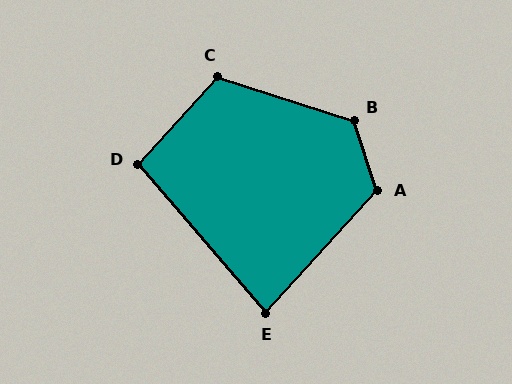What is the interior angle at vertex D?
Approximately 97 degrees (obtuse).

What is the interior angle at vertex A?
Approximately 119 degrees (obtuse).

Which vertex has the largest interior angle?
B, at approximately 126 degrees.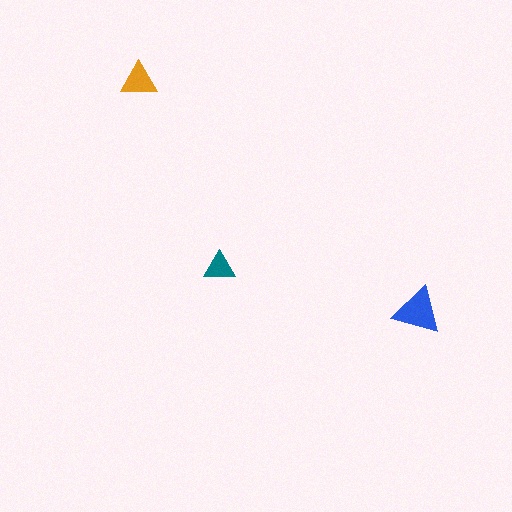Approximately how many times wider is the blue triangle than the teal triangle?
About 1.5 times wider.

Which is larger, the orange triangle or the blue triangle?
The blue one.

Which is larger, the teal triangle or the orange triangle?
The orange one.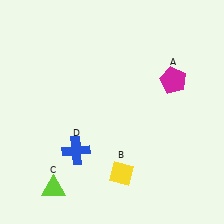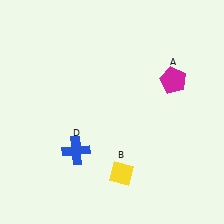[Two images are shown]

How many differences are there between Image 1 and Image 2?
There is 1 difference between the two images.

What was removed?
The lime triangle (C) was removed in Image 2.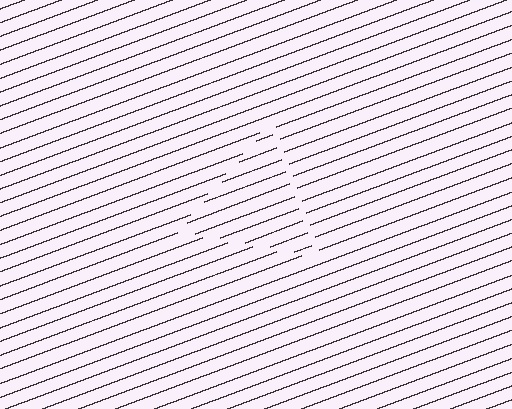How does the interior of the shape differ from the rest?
The interior of the shape contains the same grating, shifted by half a period — the contour is defined by the phase discontinuity where line-ends from the inner and outer gratings abut.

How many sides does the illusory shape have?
3 sides — the line-ends trace a triangle.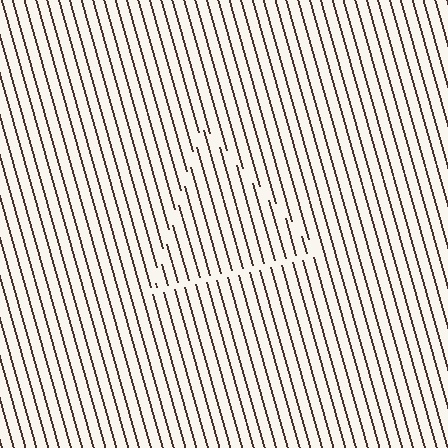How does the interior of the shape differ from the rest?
The interior of the shape contains the same grating, shifted by half a period — the contour is defined by the phase discontinuity where line-ends from the inner and outer gratings abut.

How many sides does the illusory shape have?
3 sides — the line-ends trace a triangle.